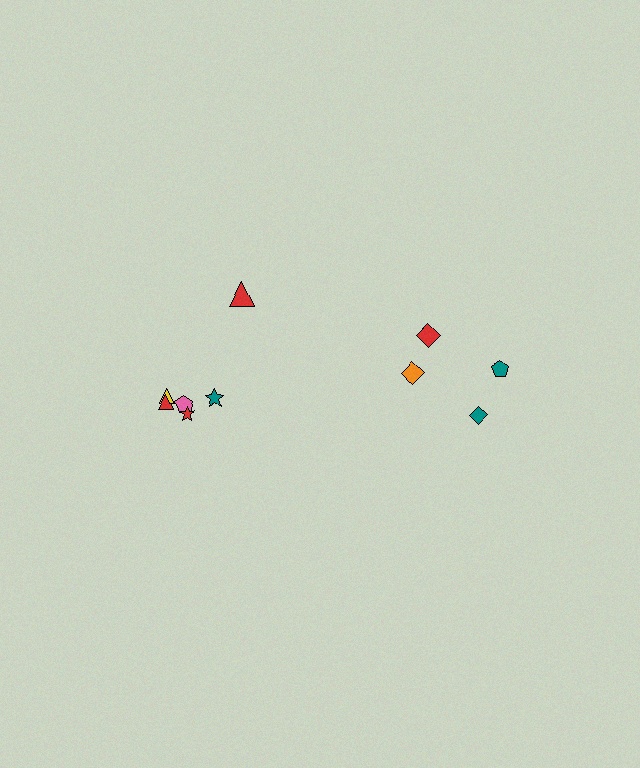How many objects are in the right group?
There are 4 objects.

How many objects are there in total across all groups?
There are 10 objects.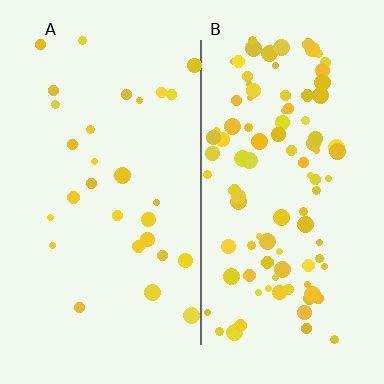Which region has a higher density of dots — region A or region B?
B (the right).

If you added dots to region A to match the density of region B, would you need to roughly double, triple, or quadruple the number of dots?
Approximately triple.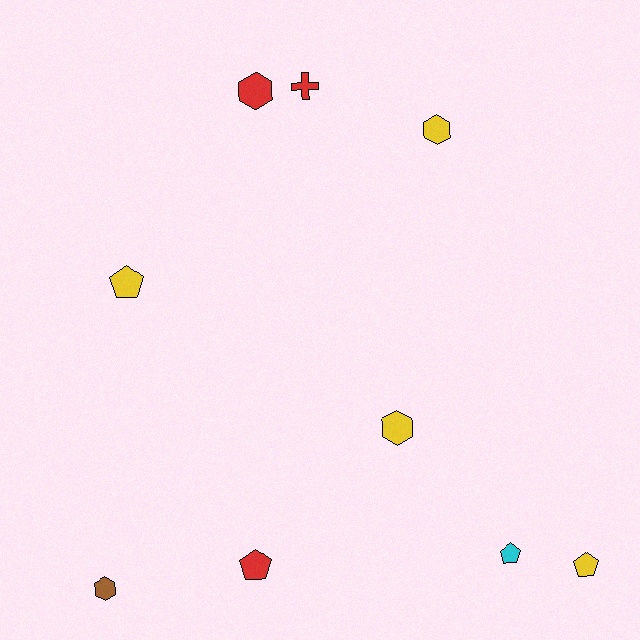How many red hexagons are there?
There is 1 red hexagon.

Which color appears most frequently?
Yellow, with 4 objects.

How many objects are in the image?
There are 9 objects.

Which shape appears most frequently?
Hexagon, with 4 objects.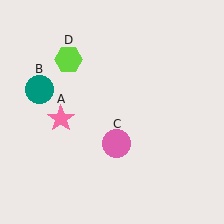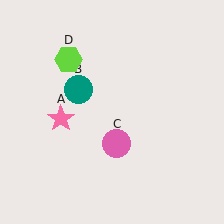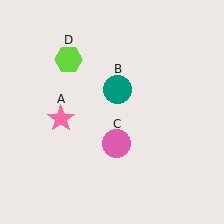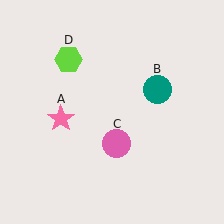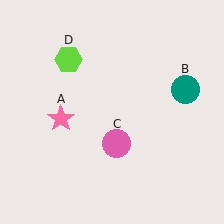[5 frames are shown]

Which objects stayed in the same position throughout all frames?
Pink star (object A) and pink circle (object C) and lime hexagon (object D) remained stationary.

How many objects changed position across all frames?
1 object changed position: teal circle (object B).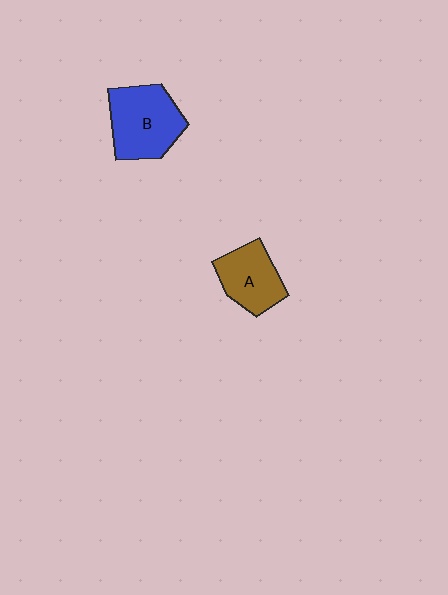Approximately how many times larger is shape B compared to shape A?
Approximately 1.3 times.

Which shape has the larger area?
Shape B (blue).